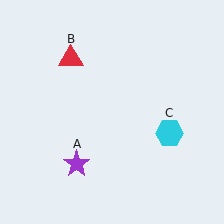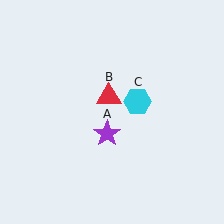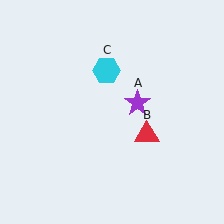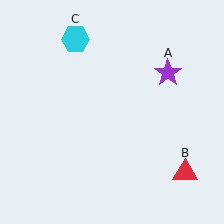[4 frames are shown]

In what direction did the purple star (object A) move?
The purple star (object A) moved up and to the right.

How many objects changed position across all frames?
3 objects changed position: purple star (object A), red triangle (object B), cyan hexagon (object C).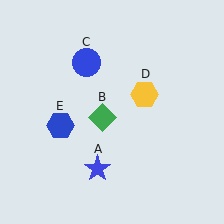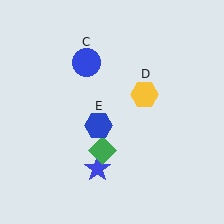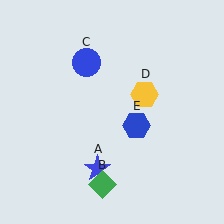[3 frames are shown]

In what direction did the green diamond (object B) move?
The green diamond (object B) moved down.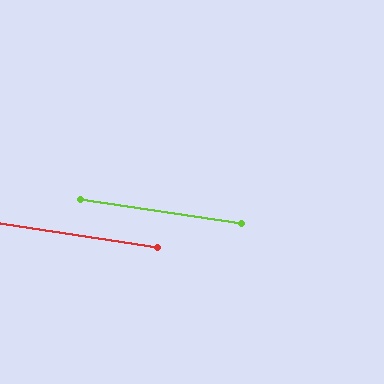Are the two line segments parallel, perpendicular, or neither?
Parallel — their directions differ by only 0.3°.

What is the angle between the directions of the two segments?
Approximately 0 degrees.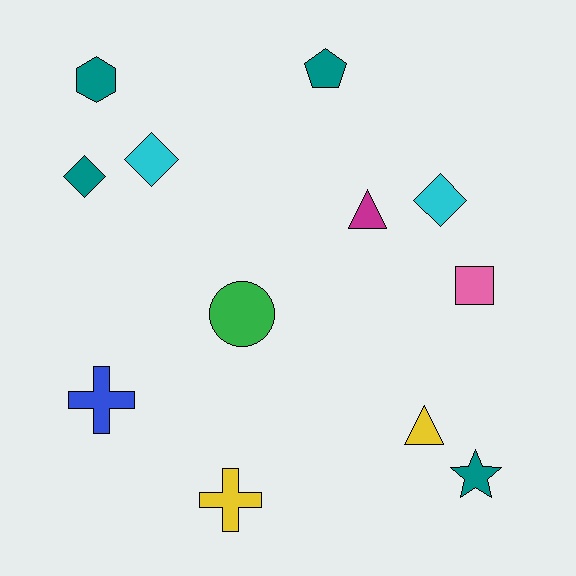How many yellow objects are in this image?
There are 2 yellow objects.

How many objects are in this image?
There are 12 objects.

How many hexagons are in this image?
There is 1 hexagon.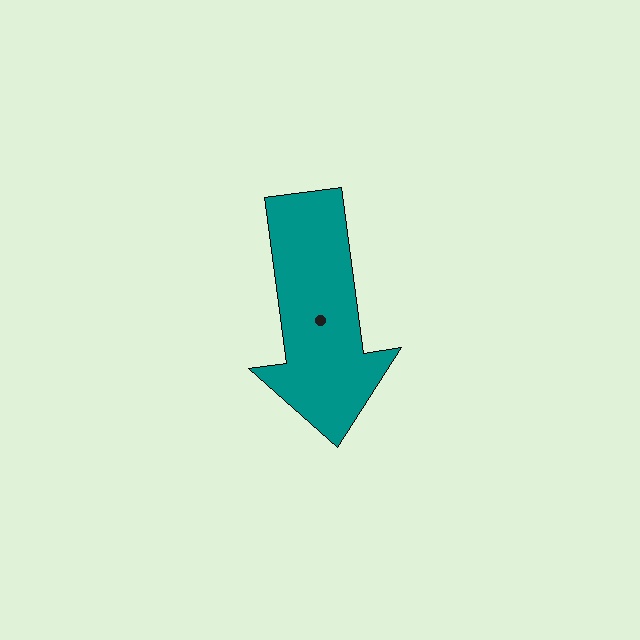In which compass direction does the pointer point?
South.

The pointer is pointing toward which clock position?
Roughly 6 o'clock.